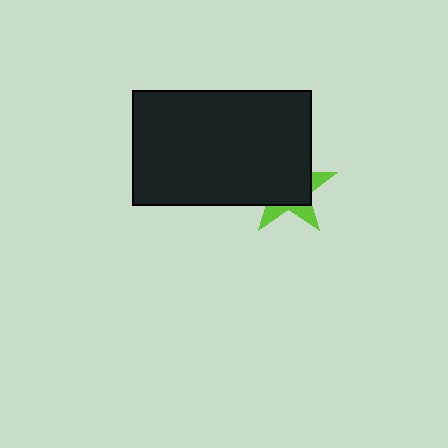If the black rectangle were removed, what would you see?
You would see the complete lime star.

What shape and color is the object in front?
The object in front is a black rectangle.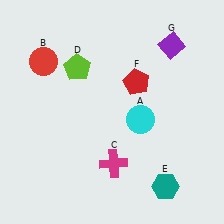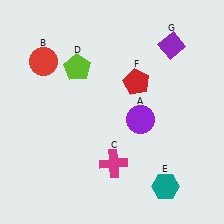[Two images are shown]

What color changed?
The circle (A) changed from cyan in Image 1 to purple in Image 2.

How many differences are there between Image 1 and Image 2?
There is 1 difference between the two images.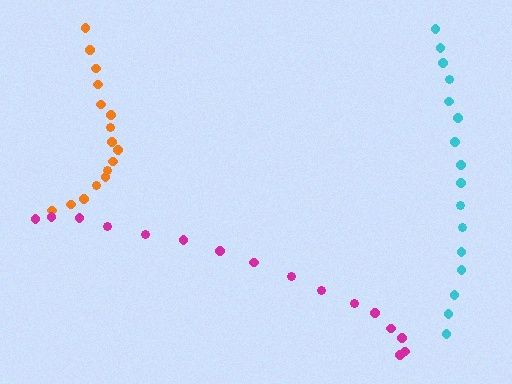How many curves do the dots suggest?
There are 3 distinct paths.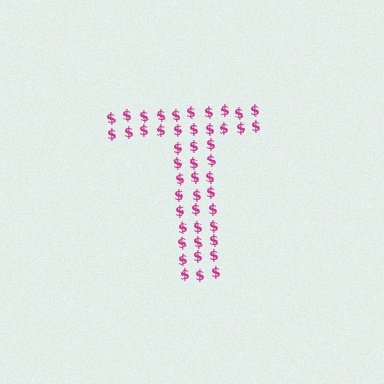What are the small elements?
The small elements are dollar signs.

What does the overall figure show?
The overall figure shows the letter T.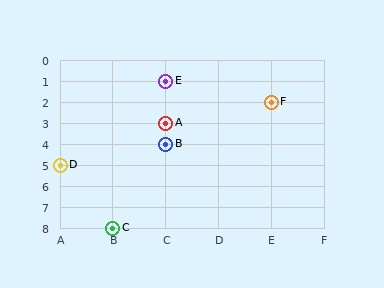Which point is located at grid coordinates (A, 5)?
Point D is at (A, 5).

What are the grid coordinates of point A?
Point A is at grid coordinates (C, 3).